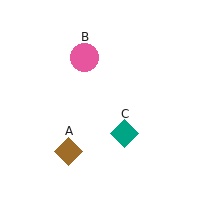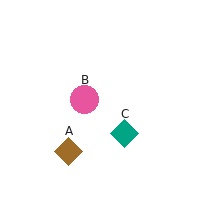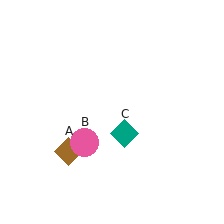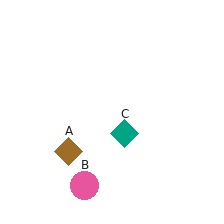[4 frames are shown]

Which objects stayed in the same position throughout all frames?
Brown diamond (object A) and teal diamond (object C) remained stationary.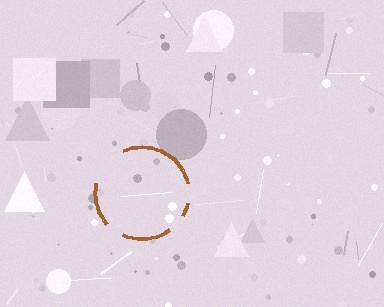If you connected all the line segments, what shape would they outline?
They would outline a circle.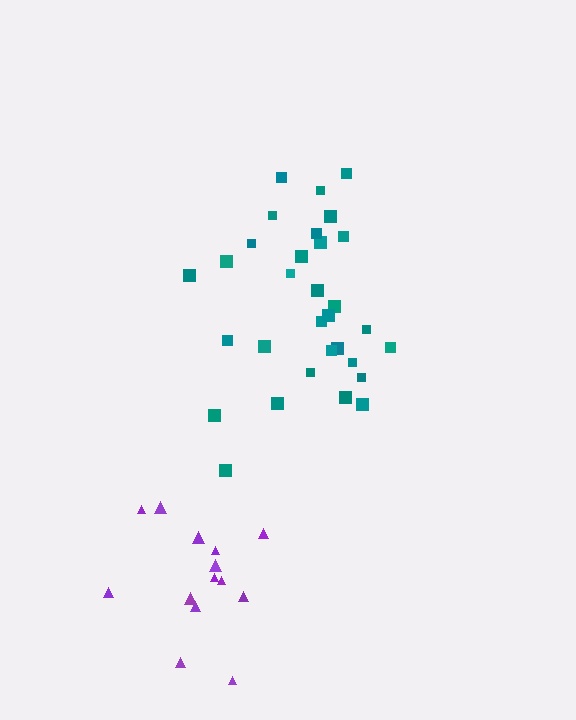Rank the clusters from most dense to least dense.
teal, purple.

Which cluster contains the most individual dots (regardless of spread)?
Teal (31).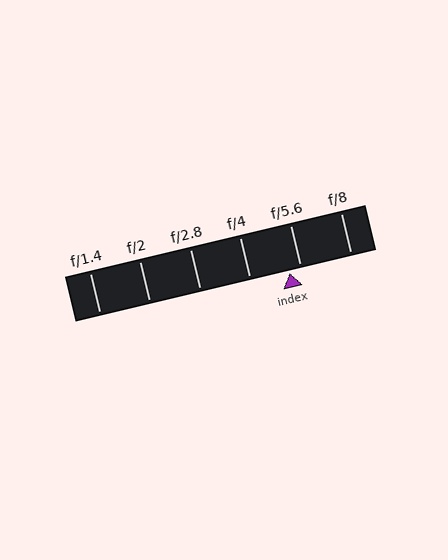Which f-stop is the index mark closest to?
The index mark is closest to f/5.6.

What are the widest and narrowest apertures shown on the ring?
The widest aperture shown is f/1.4 and the narrowest is f/8.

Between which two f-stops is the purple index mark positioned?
The index mark is between f/4 and f/5.6.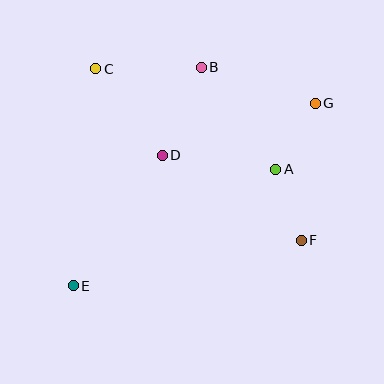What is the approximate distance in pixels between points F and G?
The distance between F and G is approximately 137 pixels.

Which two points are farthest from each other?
Points E and G are farthest from each other.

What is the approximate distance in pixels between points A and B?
The distance between A and B is approximately 126 pixels.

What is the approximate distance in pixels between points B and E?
The distance between B and E is approximately 253 pixels.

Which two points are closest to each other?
Points A and F are closest to each other.